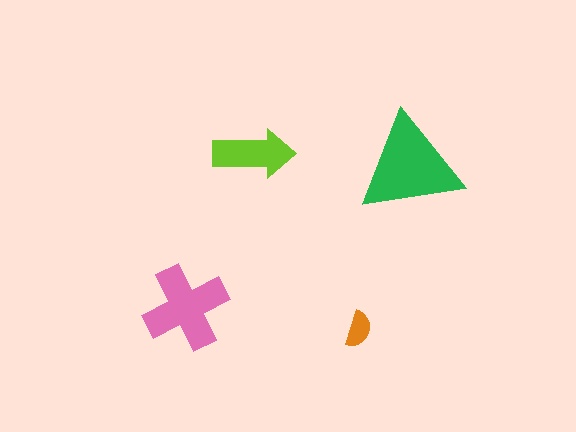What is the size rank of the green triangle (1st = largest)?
1st.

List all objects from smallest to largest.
The orange semicircle, the lime arrow, the pink cross, the green triangle.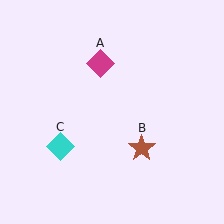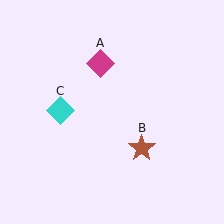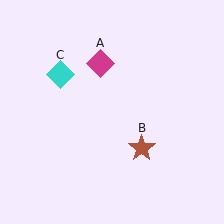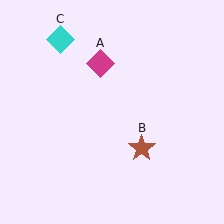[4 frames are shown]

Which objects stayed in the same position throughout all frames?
Magenta diamond (object A) and brown star (object B) remained stationary.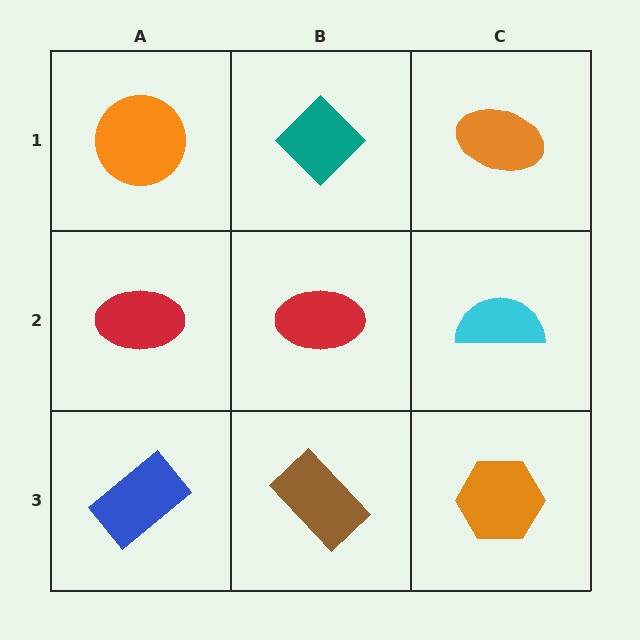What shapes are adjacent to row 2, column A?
An orange circle (row 1, column A), a blue rectangle (row 3, column A), a red ellipse (row 2, column B).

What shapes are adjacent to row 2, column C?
An orange ellipse (row 1, column C), an orange hexagon (row 3, column C), a red ellipse (row 2, column B).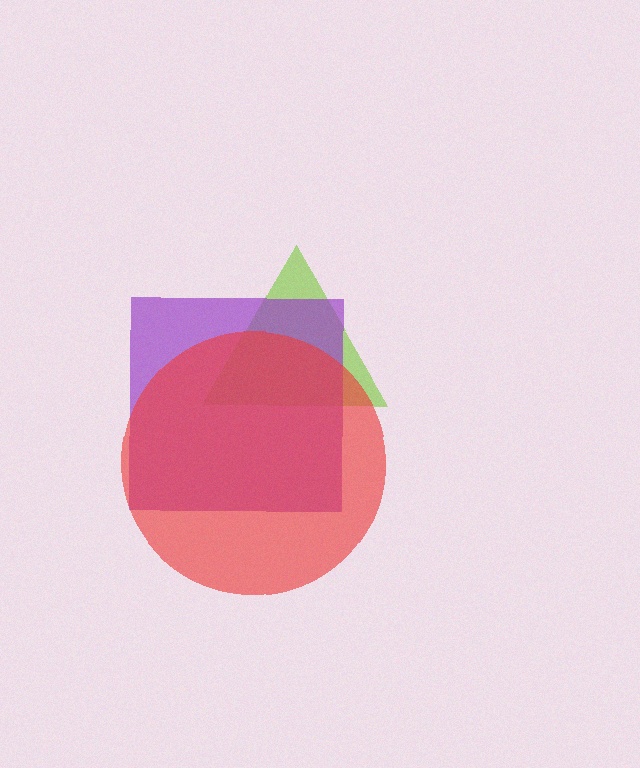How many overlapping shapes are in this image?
There are 3 overlapping shapes in the image.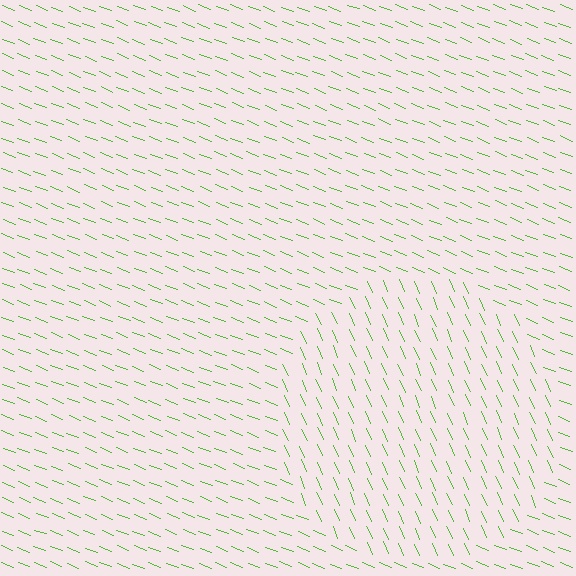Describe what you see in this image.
The image is filled with small lime line segments. A circle region in the image has lines oriented differently from the surrounding lines, creating a visible texture boundary.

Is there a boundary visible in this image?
Yes, there is a texture boundary formed by a change in line orientation.